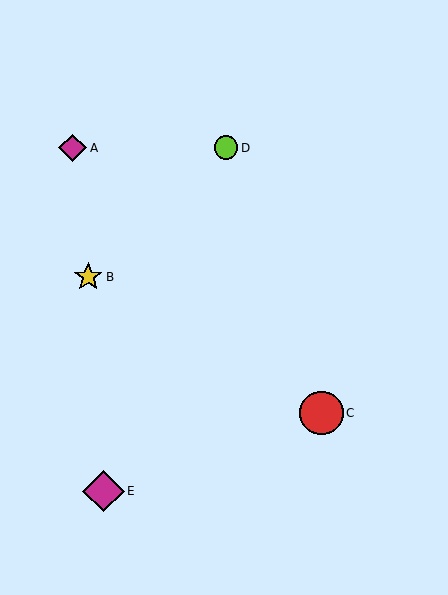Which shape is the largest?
The red circle (labeled C) is the largest.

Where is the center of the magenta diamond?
The center of the magenta diamond is at (73, 148).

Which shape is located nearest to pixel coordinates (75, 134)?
The magenta diamond (labeled A) at (73, 148) is nearest to that location.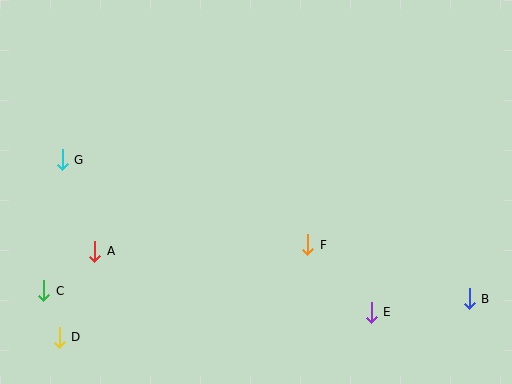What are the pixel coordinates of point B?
Point B is at (469, 299).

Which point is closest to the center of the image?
Point F at (308, 245) is closest to the center.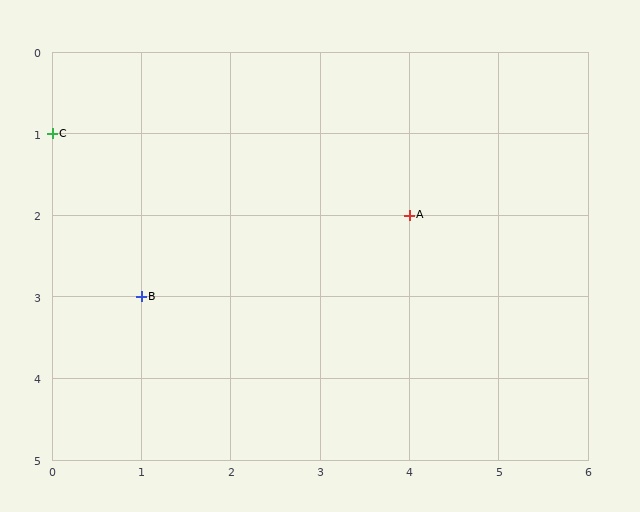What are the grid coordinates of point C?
Point C is at grid coordinates (0, 1).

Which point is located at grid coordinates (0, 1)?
Point C is at (0, 1).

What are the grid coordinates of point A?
Point A is at grid coordinates (4, 2).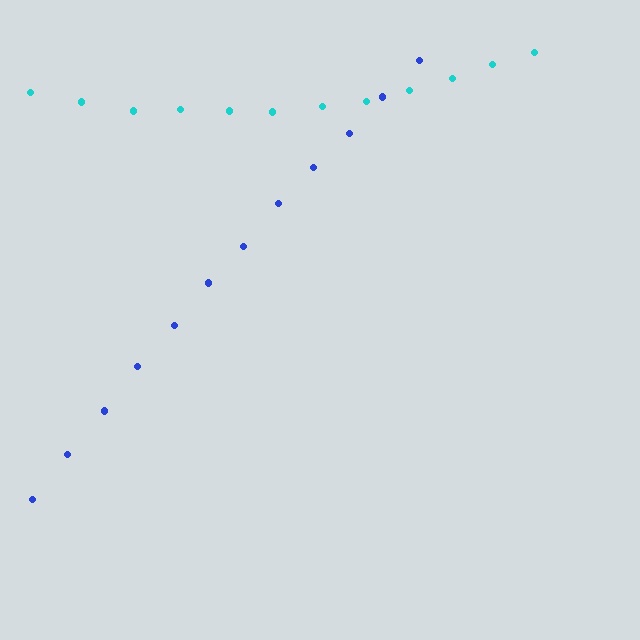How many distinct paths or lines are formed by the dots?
There are 2 distinct paths.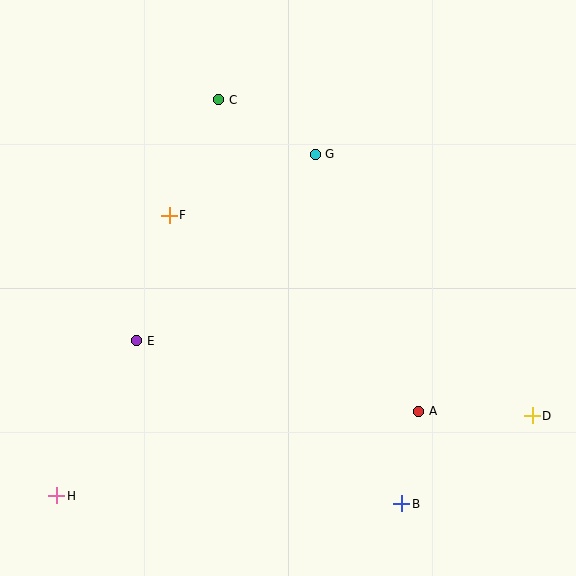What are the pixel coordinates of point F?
Point F is at (169, 215).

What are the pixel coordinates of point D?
Point D is at (532, 416).